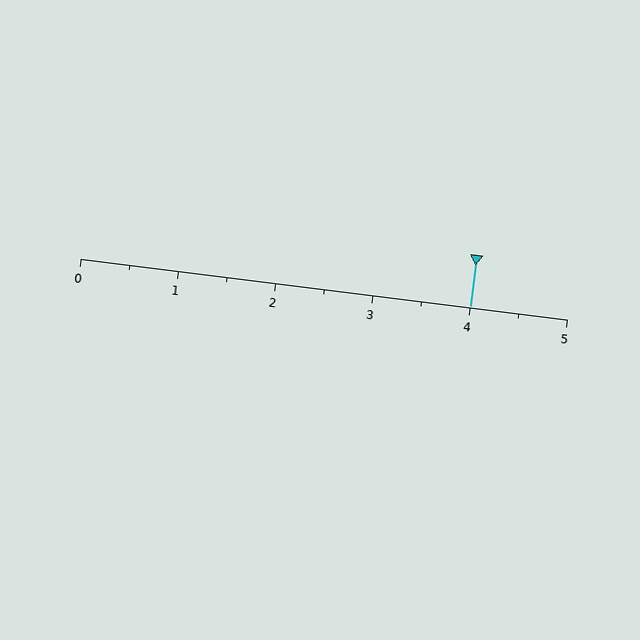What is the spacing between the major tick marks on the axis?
The major ticks are spaced 1 apart.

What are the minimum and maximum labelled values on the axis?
The axis runs from 0 to 5.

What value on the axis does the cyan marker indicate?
The marker indicates approximately 4.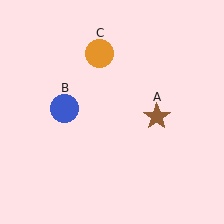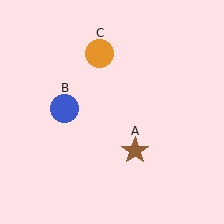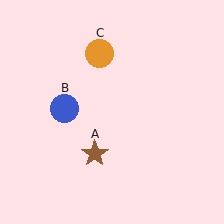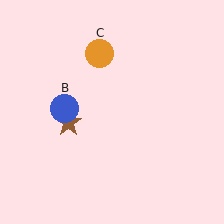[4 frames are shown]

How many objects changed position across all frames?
1 object changed position: brown star (object A).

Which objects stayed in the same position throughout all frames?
Blue circle (object B) and orange circle (object C) remained stationary.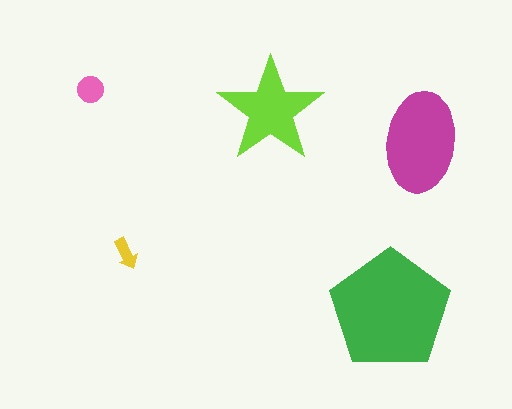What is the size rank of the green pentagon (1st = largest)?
1st.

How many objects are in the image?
There are 5 objects in the image.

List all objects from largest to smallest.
The green pentagon, the magenta ellipse, the lime star, the pink circle, the yellow arrow.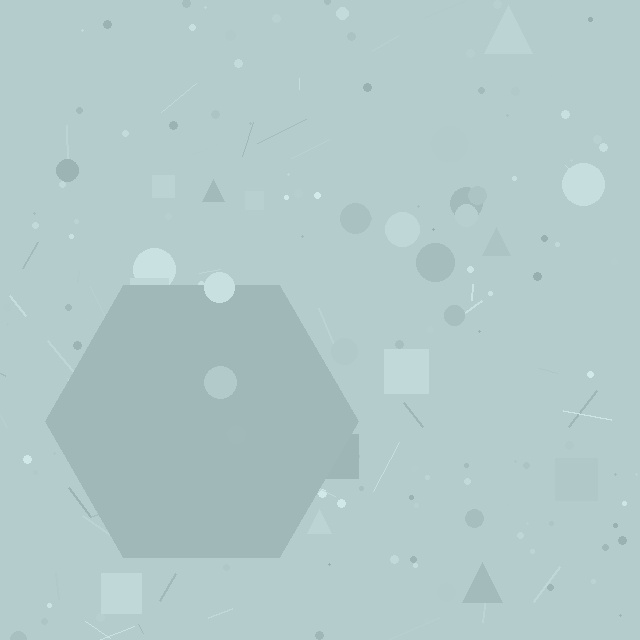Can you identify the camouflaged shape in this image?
The camouflaged shape is a hexagon.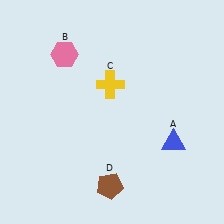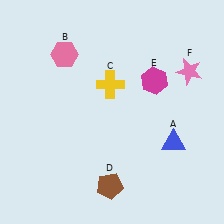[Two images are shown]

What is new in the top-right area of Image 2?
A pink star (F) was added in the top-right area of Image 2.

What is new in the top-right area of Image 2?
A magenta hexagon (E) was added in the top-right area of Image 2.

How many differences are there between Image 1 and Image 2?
There are 2 differences between the two images.